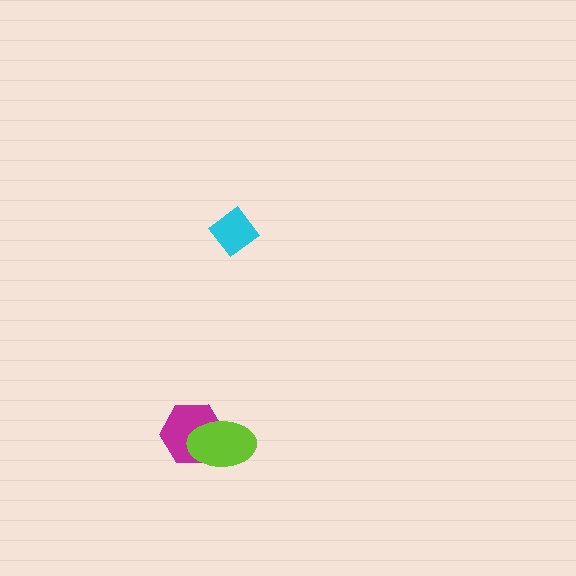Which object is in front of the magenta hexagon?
The lime ellipse is in front of the magenta hexagon.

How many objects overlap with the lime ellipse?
1 object overlaps with the lime ellipse.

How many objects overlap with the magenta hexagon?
1 object overlaps with the magenta hexagon.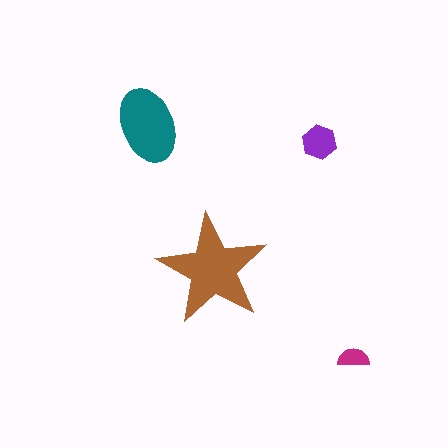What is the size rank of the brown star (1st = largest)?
1st.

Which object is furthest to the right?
The magenta semicircle is rightmost.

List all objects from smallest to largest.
The magenta semicircle, the purple hexagon, the teal ellipse, the brown star.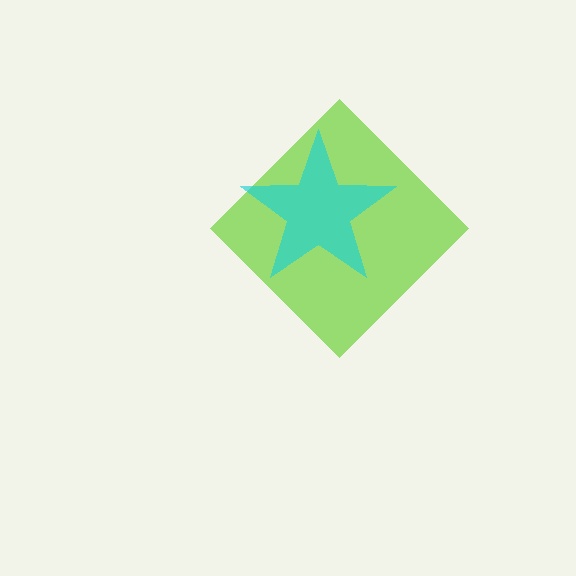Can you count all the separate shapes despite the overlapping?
Yes, there are 2 separate shapes.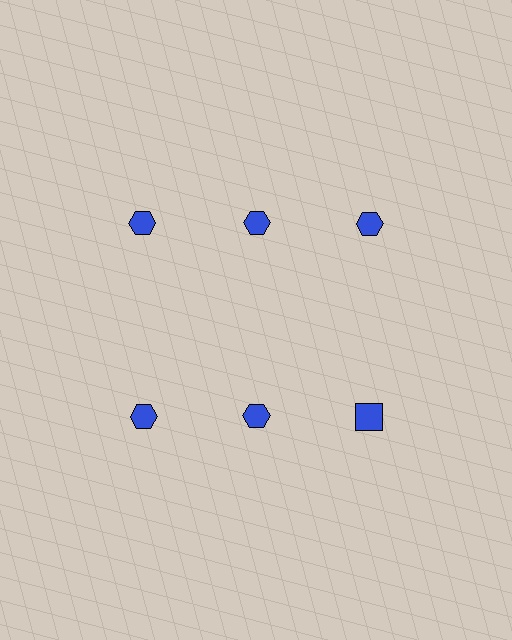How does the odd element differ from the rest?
It has a different shape: square instead of hexagon.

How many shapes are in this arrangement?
There are 6 shapes arranged in a grid pattern.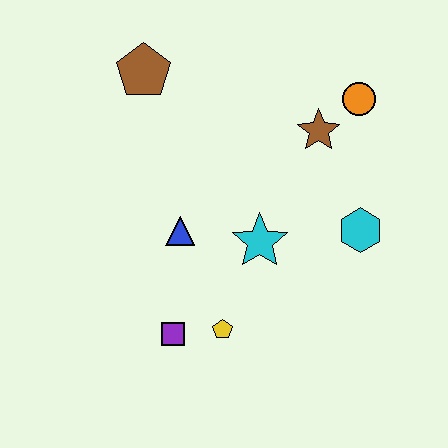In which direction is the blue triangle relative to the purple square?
The blue triangle is above the purple square.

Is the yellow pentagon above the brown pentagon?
No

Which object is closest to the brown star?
The orange circle is closest to the brown star.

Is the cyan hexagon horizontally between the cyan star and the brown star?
No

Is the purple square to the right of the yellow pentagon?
No